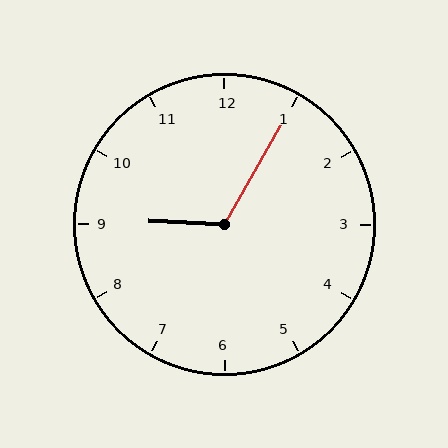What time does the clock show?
9:05.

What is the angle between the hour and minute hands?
Approximately 118 degrees.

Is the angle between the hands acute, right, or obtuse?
It is obtuse.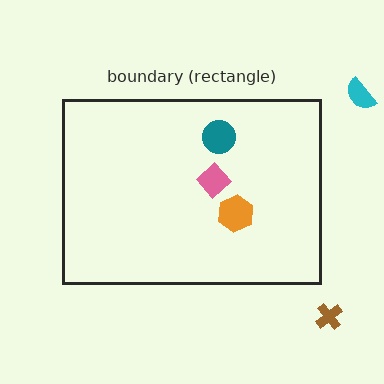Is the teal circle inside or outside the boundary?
Inside.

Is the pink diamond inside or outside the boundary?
Inside.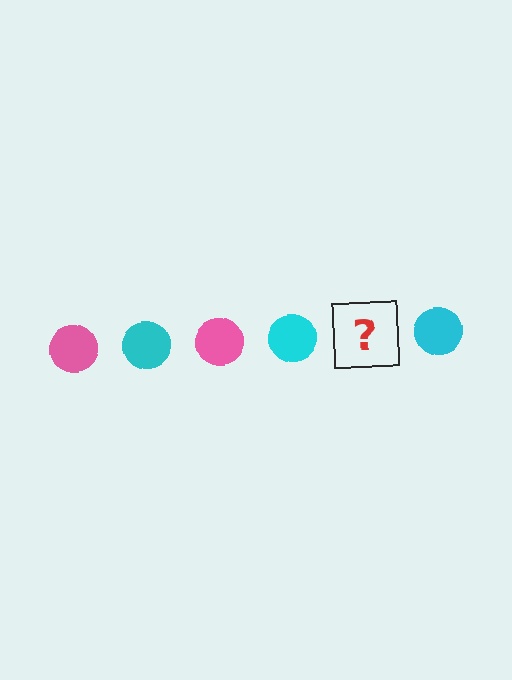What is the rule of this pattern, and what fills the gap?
The rule is that the pattern cycles through pink, cyan circles. The gap should be filled with a pink circle.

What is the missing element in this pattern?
The missing element is a pink circle.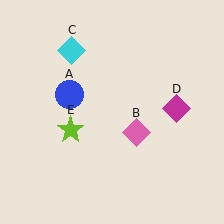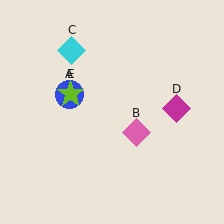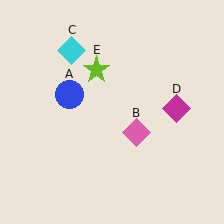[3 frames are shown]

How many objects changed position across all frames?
1 object changed position: lime star (object E).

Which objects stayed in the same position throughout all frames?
Blue circle (object A) and pink diamond (object B) and cyan diamond (object C) and magenta diamond (object D) remained stationary.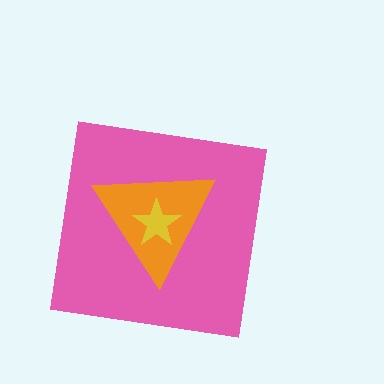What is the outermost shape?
The pink square.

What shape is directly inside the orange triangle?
The yellow star.